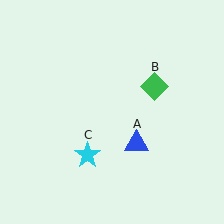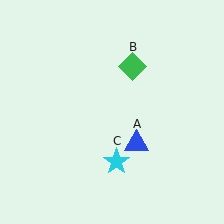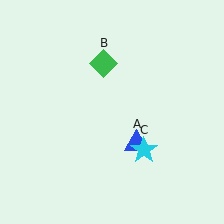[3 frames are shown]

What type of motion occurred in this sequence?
The green diamond (object B), cyan star (object C) rotated counterclockwise around the center of the scene.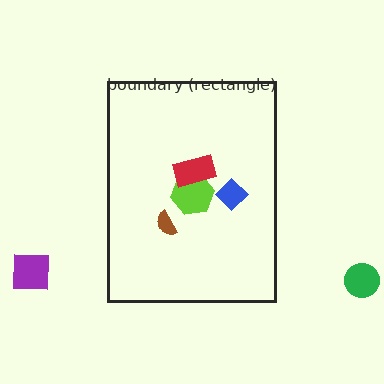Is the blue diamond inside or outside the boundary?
Inside.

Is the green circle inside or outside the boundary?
Outside.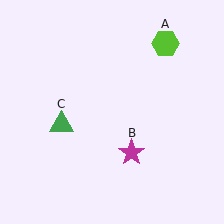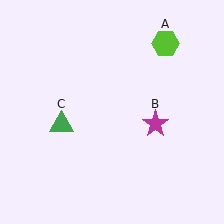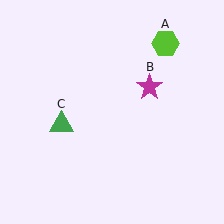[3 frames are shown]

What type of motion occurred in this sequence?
The magenta star (object B) rotated counterclockwise around the center of the scene.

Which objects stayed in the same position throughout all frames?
Lime hexagon (object A) and green triangle (object C) remained stationary.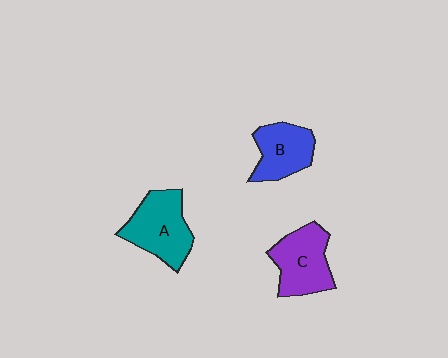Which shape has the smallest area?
Shape B (blue).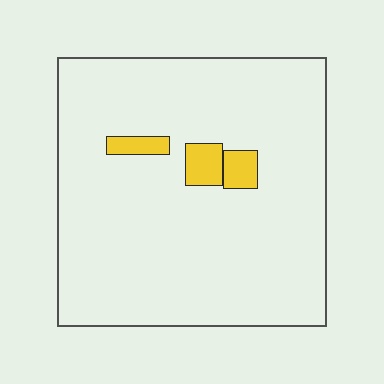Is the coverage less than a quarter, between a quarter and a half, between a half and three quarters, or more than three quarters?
Less than a quarter.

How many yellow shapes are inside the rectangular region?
3.